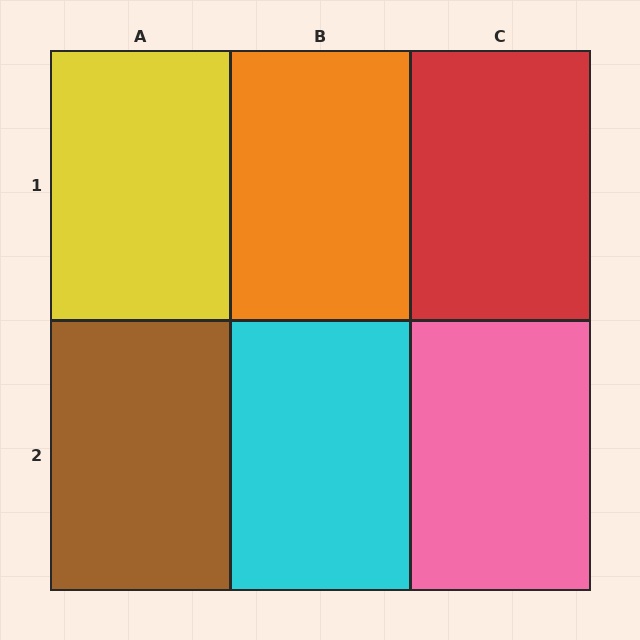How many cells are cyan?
1 cell is cyan.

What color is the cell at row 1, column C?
Red.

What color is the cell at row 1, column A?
Yellow.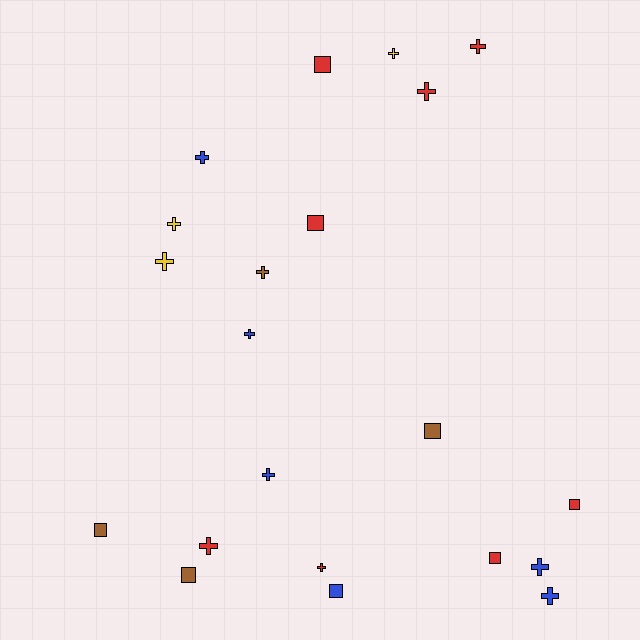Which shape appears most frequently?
Cross, with 13 objects.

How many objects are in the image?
There are 21 objects.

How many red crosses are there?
There are 4 red crosses.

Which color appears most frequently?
Red, with 8 objects.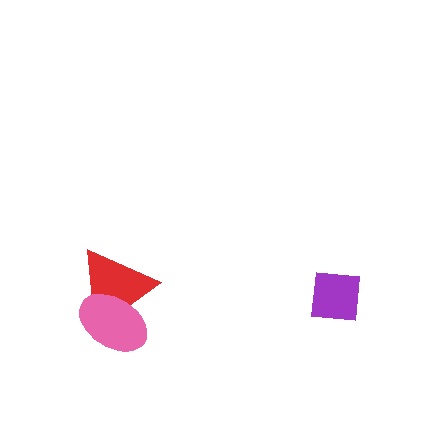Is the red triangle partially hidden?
Yes, it is partially covered by another shape.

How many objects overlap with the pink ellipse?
1 object overlaps with the pink ellipse.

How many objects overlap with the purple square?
0 objects overlap with the purple square.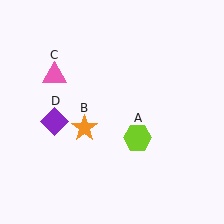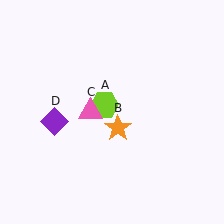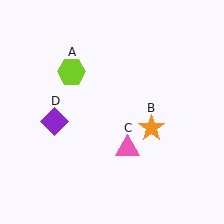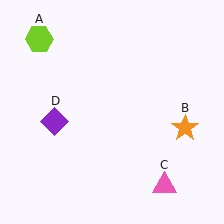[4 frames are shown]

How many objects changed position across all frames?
3 objects changed position: lime hexagon (object A), orange star (object B), pink triangle (object C).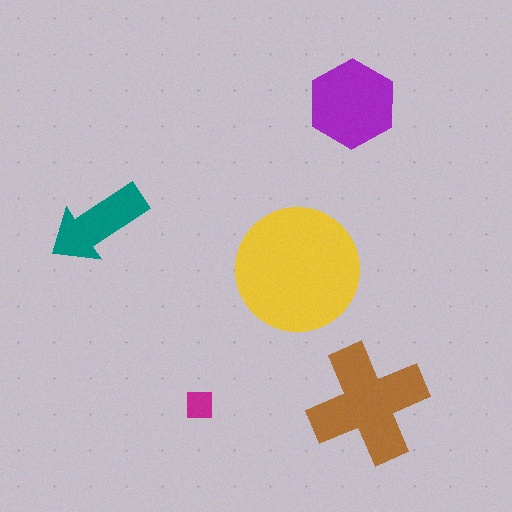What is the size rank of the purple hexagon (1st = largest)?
3rd.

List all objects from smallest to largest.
The magenta square, the teal arrow, the purple hexagon, the brown cross, the yellow circle.